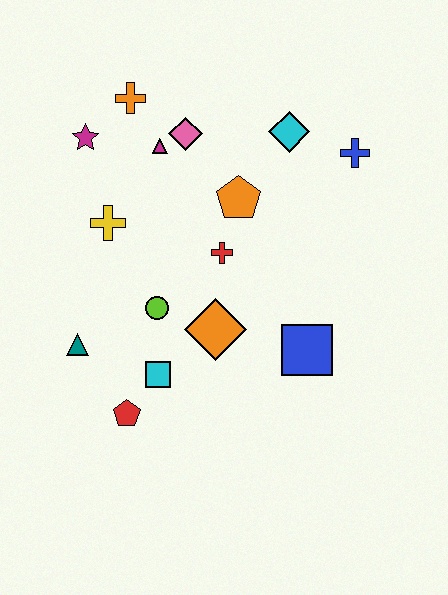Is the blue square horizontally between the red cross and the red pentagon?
No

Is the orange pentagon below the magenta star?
Yes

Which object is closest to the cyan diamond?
The blue cross is closest to the cyan diamond.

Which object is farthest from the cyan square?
The blue cross is farthest from the cyan square.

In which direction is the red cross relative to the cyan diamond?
The red cross is below the cyan diamond.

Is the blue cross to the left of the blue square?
No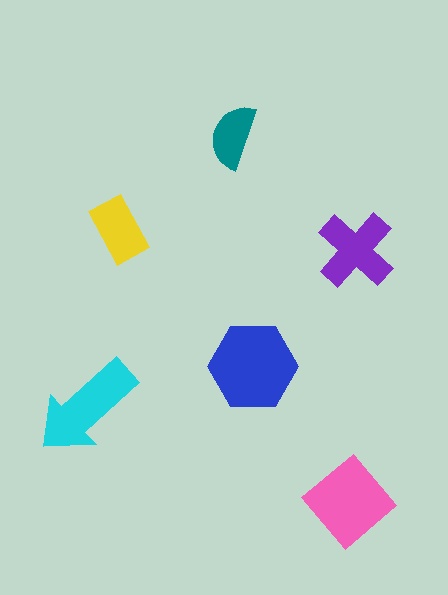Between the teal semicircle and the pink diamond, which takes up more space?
The pink diamond.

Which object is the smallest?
The teal semicircle.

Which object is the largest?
The blue hexagon.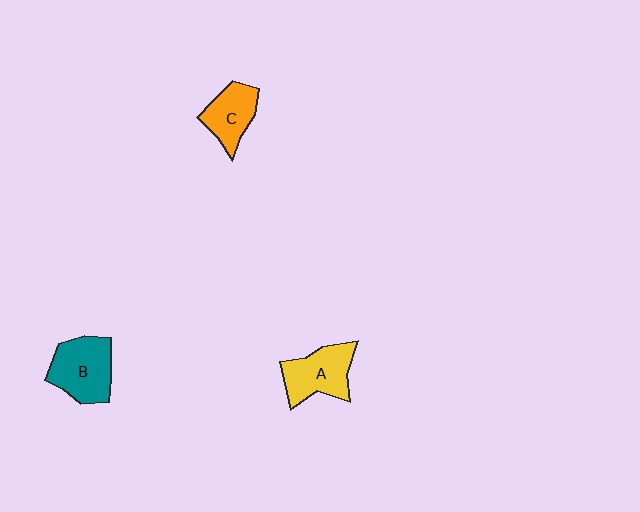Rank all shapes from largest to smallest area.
From largest to smallest: B (teal), A (yellow), C (orange).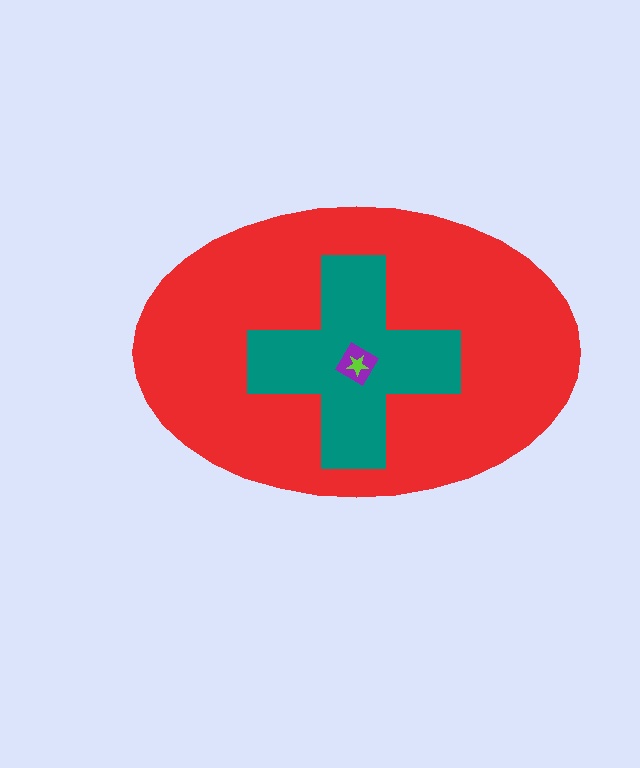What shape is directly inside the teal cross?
The purple diamond.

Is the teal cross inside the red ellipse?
Yes.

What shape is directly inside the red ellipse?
The teal cross.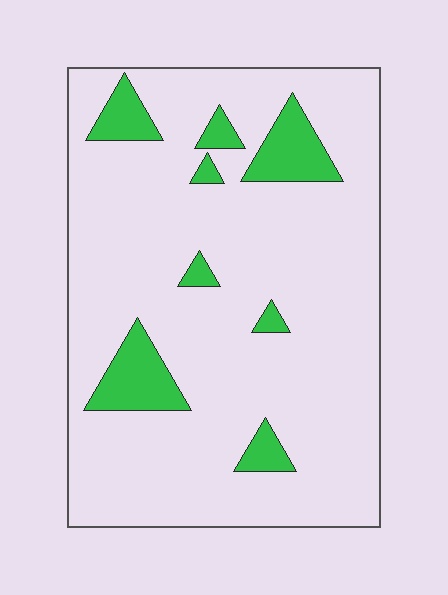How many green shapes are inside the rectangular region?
8.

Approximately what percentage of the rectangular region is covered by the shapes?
Approximately 10%.